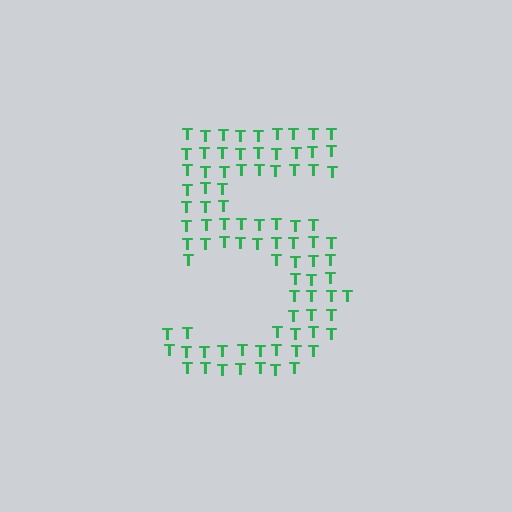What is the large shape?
The large shape is the digit 5.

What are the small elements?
The small elements are letter T's.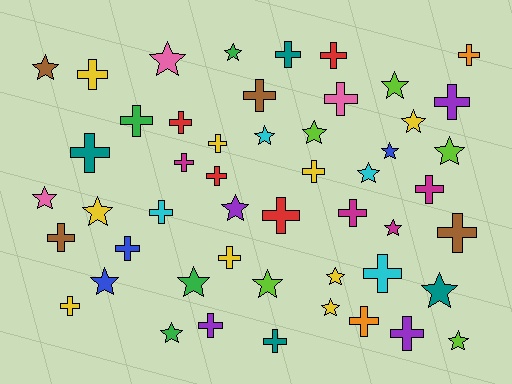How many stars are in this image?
There are 22 stars.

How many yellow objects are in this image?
There are 9 yellow objects.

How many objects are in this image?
There are 50 objects.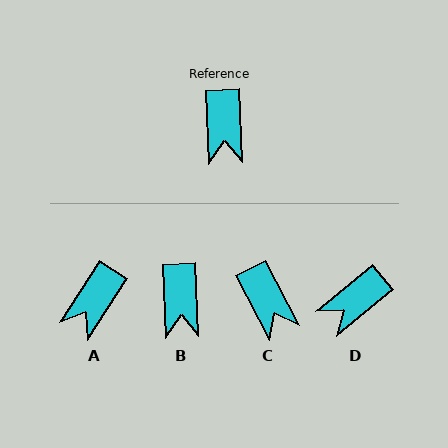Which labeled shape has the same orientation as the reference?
B.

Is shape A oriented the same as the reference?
No, it is off by about 35 degrees.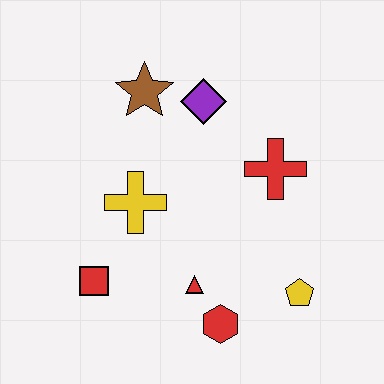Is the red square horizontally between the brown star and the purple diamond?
No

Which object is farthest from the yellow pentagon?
The brown star is farthest from the yellow pentagon.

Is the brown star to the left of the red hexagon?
Yes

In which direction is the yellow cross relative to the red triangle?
The yellow cross is above the red triangle.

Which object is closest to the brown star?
The purple diamond is closest to the brown star.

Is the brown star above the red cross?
Yes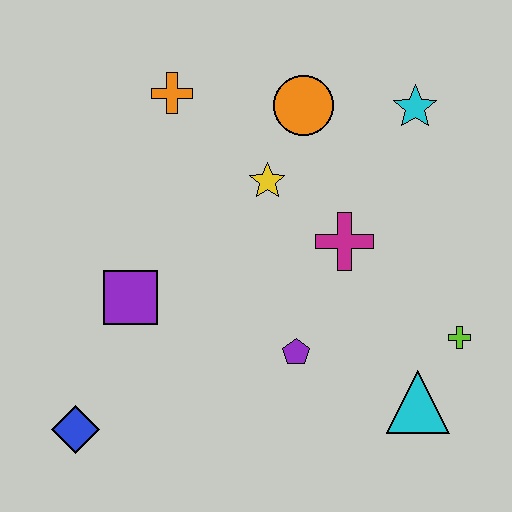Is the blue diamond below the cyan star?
Yes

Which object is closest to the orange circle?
The yellow star is closest to the orange circle.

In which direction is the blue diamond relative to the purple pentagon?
The blue diamond is to the left of the purple pentagon.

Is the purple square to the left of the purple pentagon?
Yes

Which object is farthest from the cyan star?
The blue diamond is farthest from the cyan star.